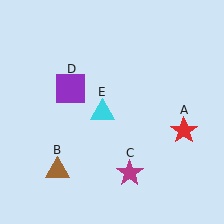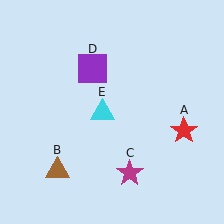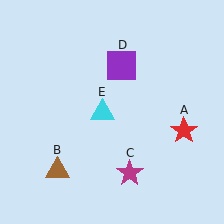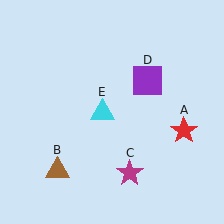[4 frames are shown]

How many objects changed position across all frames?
1 object changed position: purple square (object D).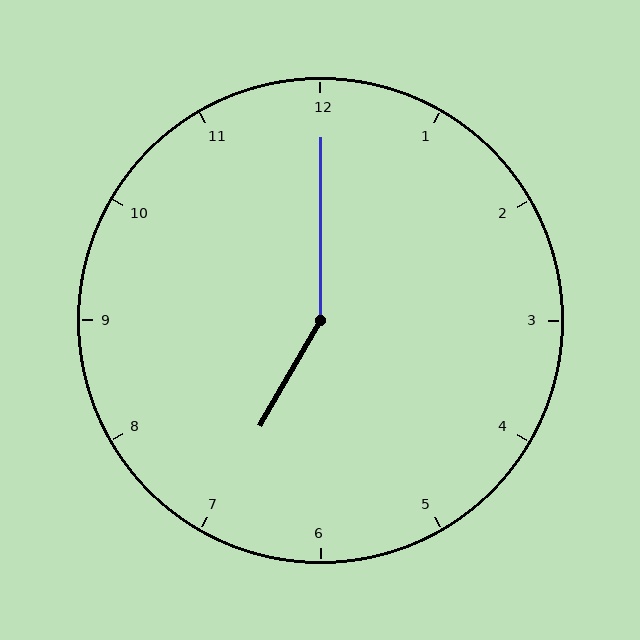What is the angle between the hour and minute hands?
Approximately 150 degrees.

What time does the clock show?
7:00.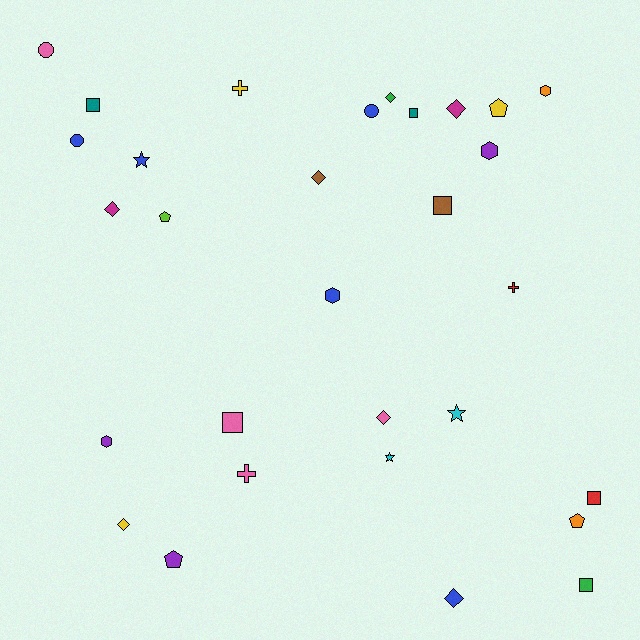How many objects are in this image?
There are 30 objects.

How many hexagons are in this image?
There are 4 hexagons.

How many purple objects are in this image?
There are 3 purple objects.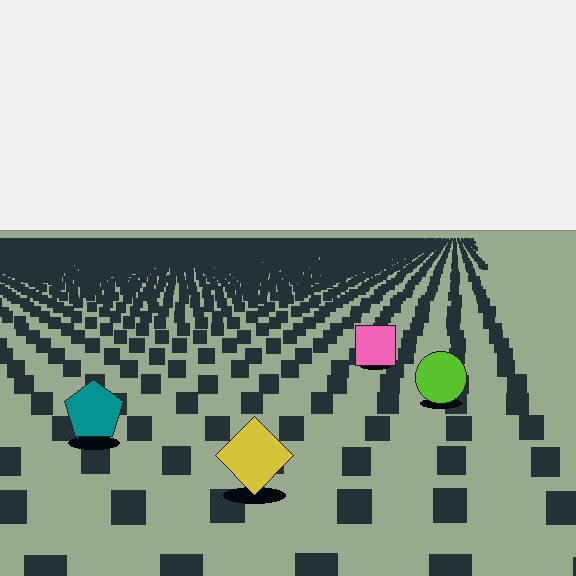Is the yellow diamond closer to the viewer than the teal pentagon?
Yes. The yellow diamond is closer — you can tell from the texture gradient: the ground texture is coarser near it.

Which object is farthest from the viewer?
The pink square is farthest from the viewer. It appears smaller and the ground texture around it is denser.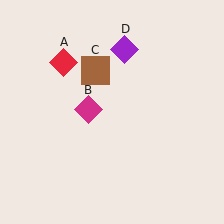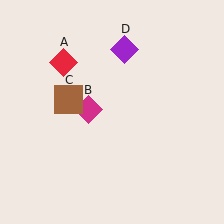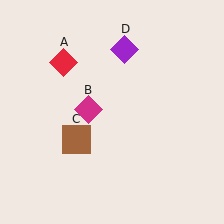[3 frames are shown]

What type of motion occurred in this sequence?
The brown square (object C) rotated counterclockwise around the center of the scene.